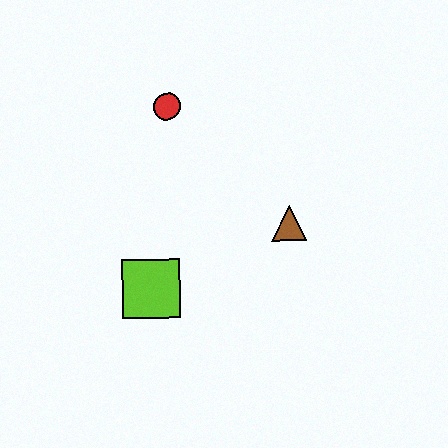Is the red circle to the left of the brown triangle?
Yes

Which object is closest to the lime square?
The brown triangle is closest to the lime square.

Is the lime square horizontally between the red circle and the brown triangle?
No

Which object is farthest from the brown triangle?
The red circle is farthest from the brown triangle.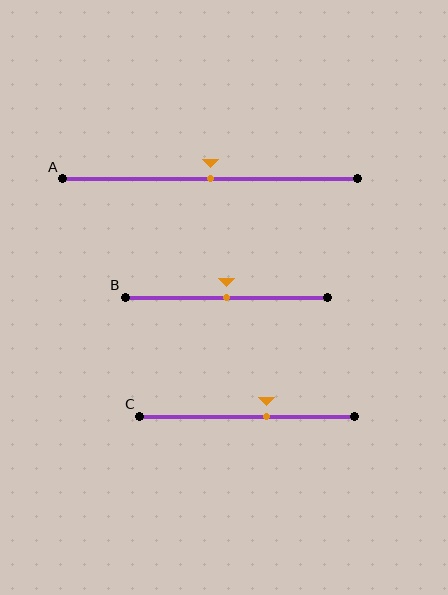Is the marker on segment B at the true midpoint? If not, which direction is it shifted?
Yes, the marker on segment B is at the true midpoint.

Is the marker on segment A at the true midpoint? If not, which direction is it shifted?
Yes, the marker on segment A is at the true midpoint.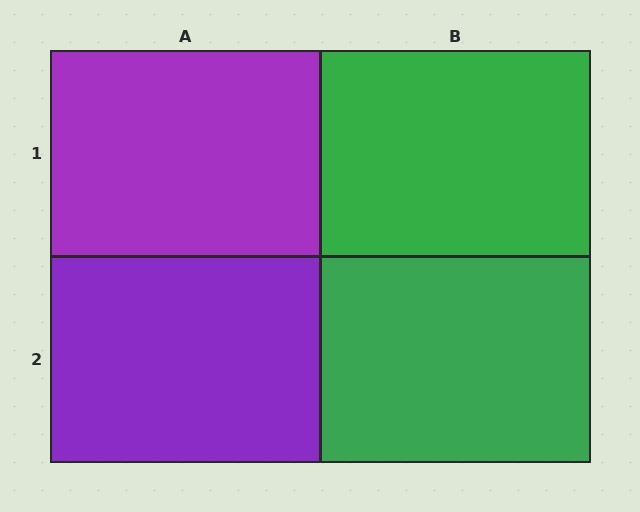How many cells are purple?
2 cells are purple.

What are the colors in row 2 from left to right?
Purple, green.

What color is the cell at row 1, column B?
Green.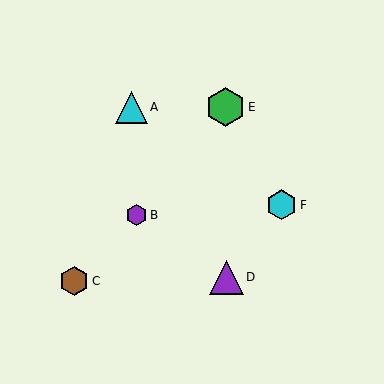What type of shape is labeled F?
Shape F is a cyan hexagon.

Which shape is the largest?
The green hexagon (labeled E) is the largest.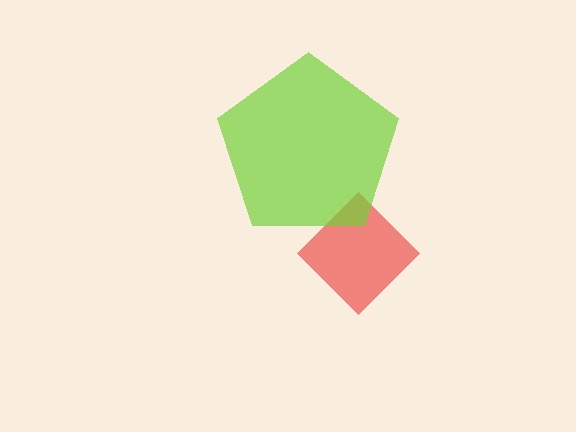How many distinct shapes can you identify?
There are 2 distinct shapes: a red diamond, a lime pentagon.